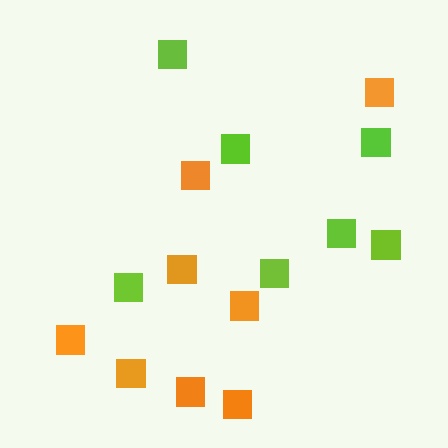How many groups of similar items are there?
There are 2 groups: one group of lime squares (7) and one group of orange squares (8).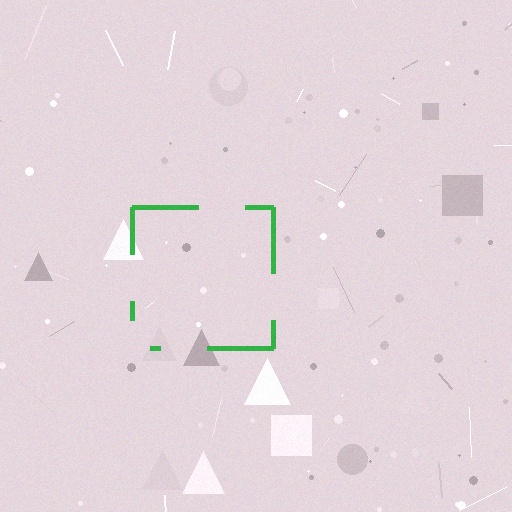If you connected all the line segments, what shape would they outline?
They would outline a square.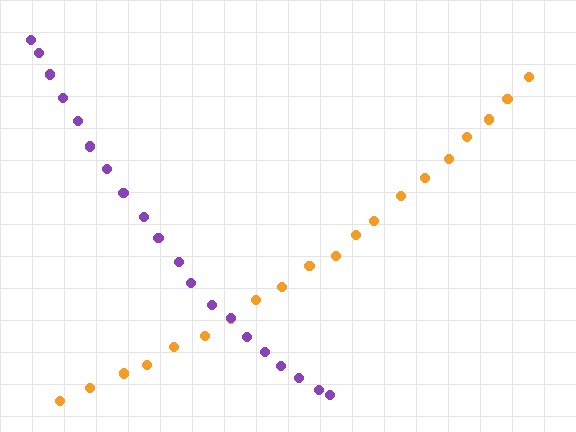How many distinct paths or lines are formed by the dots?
There are 2 distinct paths.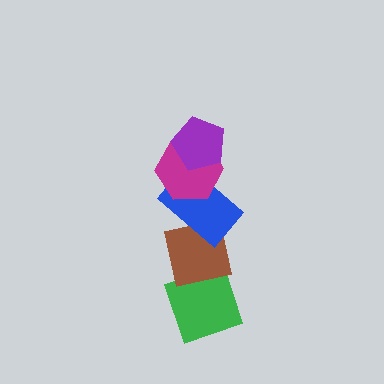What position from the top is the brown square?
The brown square is 4th from the top.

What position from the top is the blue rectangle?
The blue rectangle is 3rd from the top.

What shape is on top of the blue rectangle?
The magenta hexagon is on top of the blue rectangle.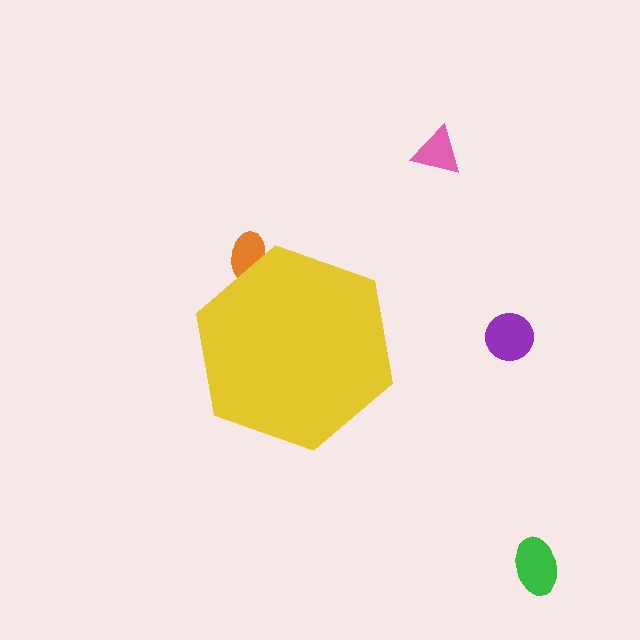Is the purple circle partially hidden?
No, the purple circle is fully visible.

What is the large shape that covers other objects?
A yellow hexagon.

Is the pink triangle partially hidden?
No, the pink triangle is fully visible.